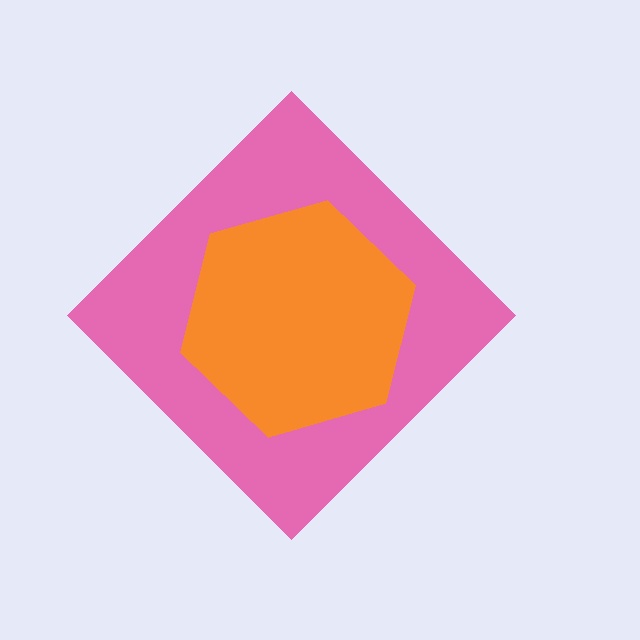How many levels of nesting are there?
2.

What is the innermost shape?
The orange hexagon.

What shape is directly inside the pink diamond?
The orange hexagon.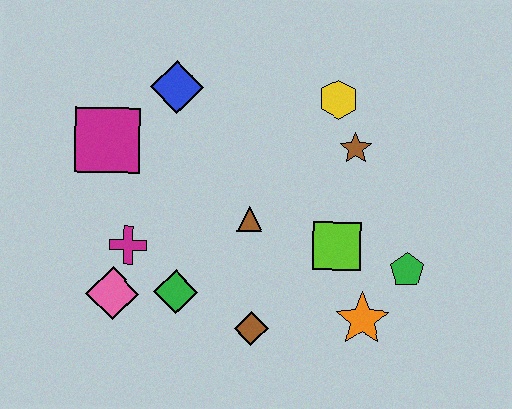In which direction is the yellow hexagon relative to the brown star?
The yellow hexagon is above the brown star.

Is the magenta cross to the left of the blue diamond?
Yes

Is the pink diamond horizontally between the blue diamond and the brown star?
No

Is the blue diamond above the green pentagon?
Yes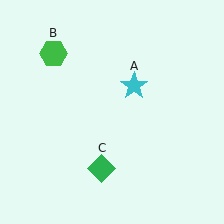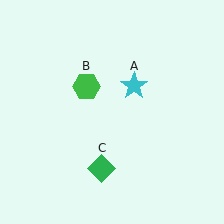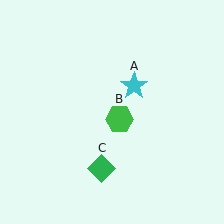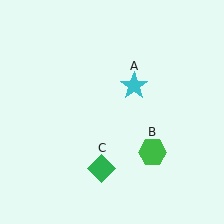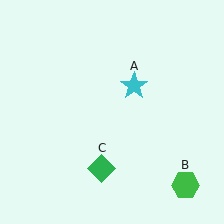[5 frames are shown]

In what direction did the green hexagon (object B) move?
The green hexagon (object B) moved down and to the right.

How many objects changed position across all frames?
1 object changed position: green hexagon (object B).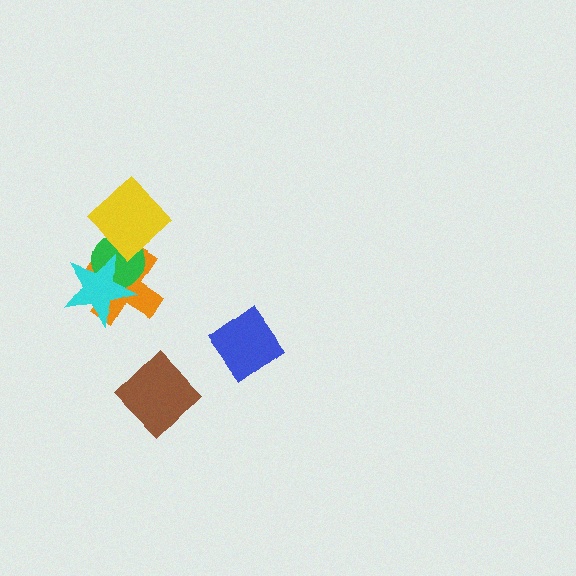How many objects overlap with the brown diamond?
0 objects overlap with the brown diamond.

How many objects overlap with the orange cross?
3 objects overlap with the orange cross.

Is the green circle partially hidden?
Yes, it is partially covered by another shape.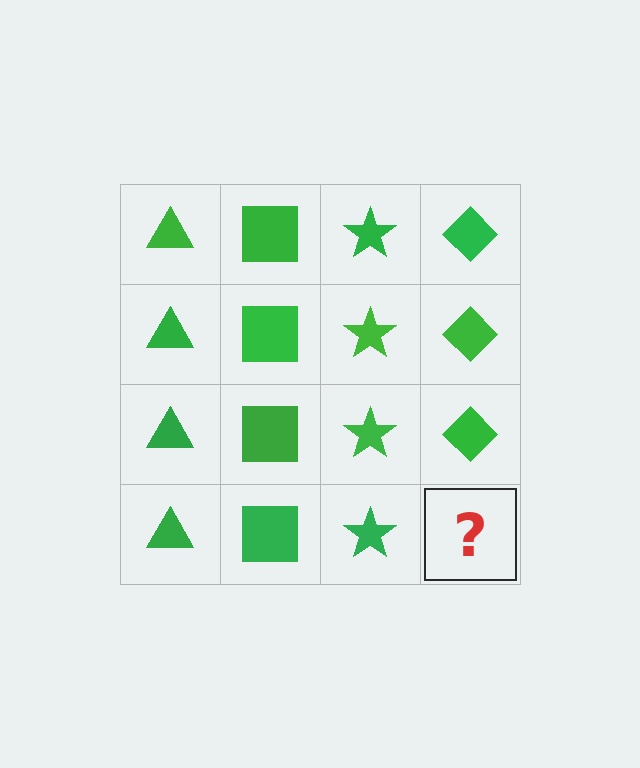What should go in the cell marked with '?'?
The missing cell should contain a green diamond.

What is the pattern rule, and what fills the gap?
The rule is that each column has a consistent shape. The gap should be filled with a green diamond.